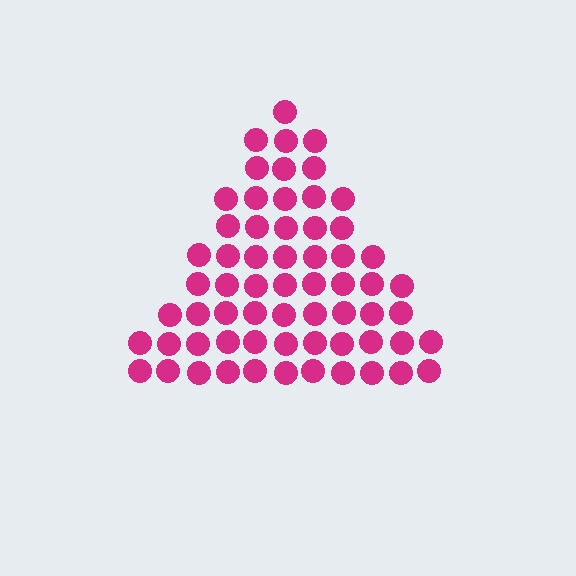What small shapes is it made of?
It is made of small circles.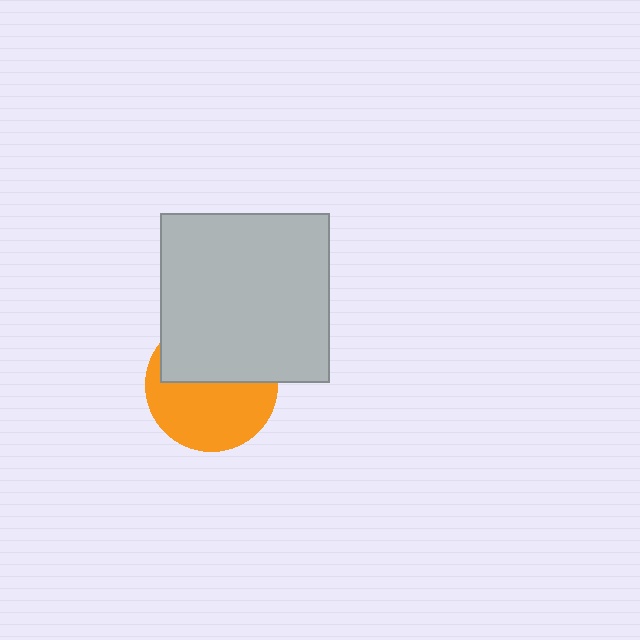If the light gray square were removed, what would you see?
You would see the complete orange circle.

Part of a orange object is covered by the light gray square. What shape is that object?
It is a circle.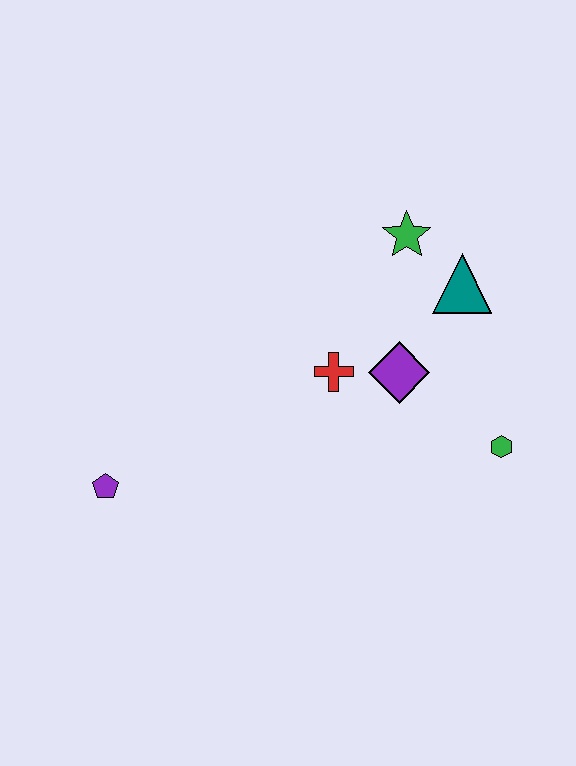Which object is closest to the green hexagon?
The purple diamond is closest to the green hexagon.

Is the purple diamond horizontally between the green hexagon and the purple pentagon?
Yes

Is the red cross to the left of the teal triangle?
Yes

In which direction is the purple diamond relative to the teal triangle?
The purple diamond is below the teal triangle.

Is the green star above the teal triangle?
Yes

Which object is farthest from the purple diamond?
The purple pentagon is farthest from the purple diamond.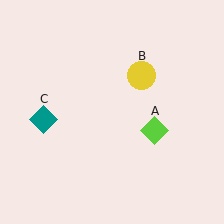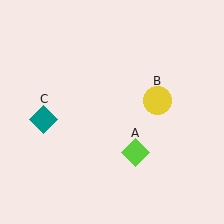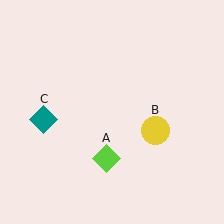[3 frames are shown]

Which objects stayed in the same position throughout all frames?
Teal diamond (object C) remained stationary.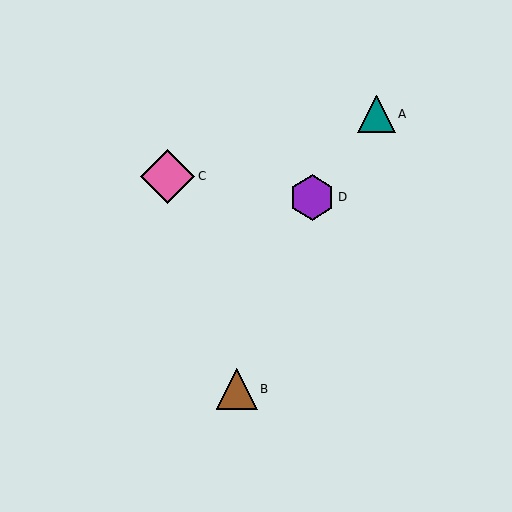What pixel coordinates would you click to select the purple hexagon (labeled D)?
Click at (312, 197) to select the purple hexagon D.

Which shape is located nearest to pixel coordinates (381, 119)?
The teal triangle (labeled A) at (376, 114) is nearest to that location.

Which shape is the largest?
The pink diamond (labeled C) is the largest.